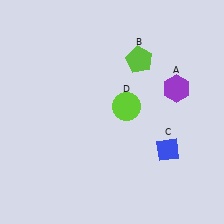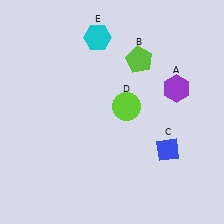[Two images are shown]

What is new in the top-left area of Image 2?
A cyan hexagon (E) was added in the top-left area of Image 2.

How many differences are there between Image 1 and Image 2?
There is 1 difference between the two images.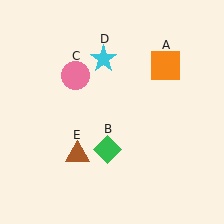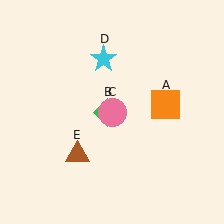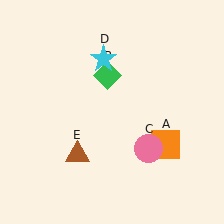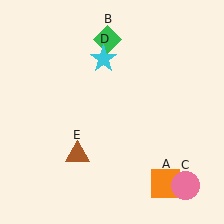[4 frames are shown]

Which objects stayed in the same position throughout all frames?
Cyan star (object D) and brown triangle (object E) remained stationary.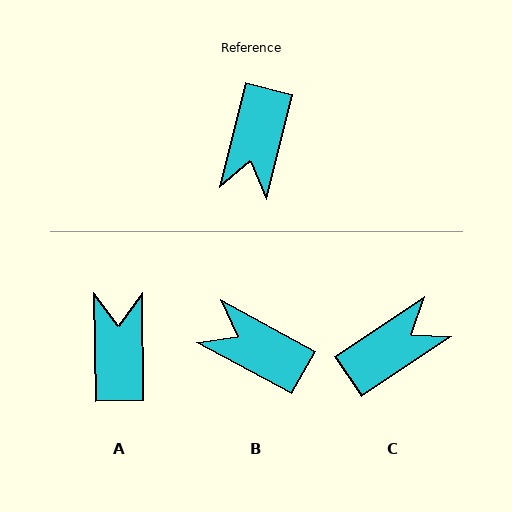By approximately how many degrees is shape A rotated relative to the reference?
Approximately 165 degrees clockwise.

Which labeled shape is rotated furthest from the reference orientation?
A, about 165 degrees away.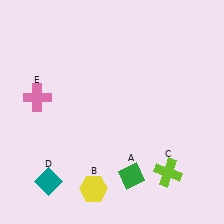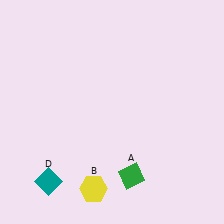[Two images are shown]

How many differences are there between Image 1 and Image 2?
There are 2 differences between the two images.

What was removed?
The pink cross (E), the lime cross (C) were removed in Image 2.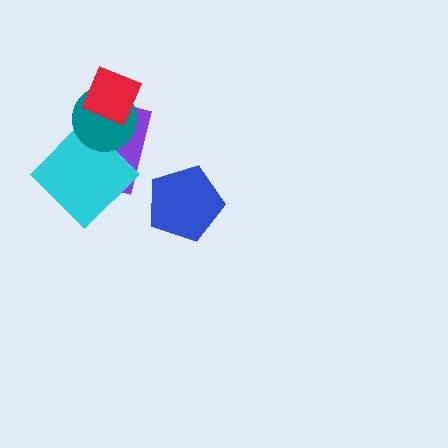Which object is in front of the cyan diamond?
The teal circle is in front of the cyan diamond.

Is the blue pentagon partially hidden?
No, no other shape covers it.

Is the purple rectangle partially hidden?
Yes, it is partially covered by another shape.